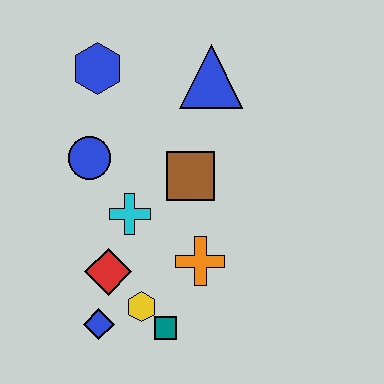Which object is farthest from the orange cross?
The blue hexagon is farthest from the orange cross.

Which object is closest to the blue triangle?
The brown square is closest to the blue triangle.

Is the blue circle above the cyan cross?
Yes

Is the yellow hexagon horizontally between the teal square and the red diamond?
Yes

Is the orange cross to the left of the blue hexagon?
No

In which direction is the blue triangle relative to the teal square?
The blue triangle is above the teal square.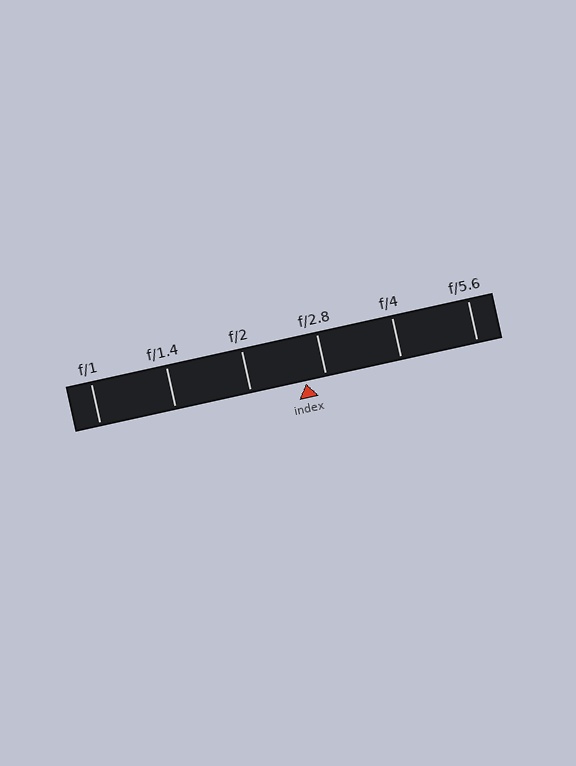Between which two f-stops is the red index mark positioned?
The index mark is between f/2 and f/2.8.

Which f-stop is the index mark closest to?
The index mark is closest to f/2.8.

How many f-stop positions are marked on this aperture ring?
There are 6 f-stop positions marked.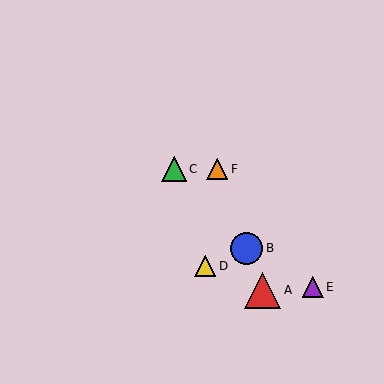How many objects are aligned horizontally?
2 objects (C, F) are aligned horizontally.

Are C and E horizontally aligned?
No, C is at y≈169 and E is at y≈287.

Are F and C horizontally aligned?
Yes, both are at y≈169.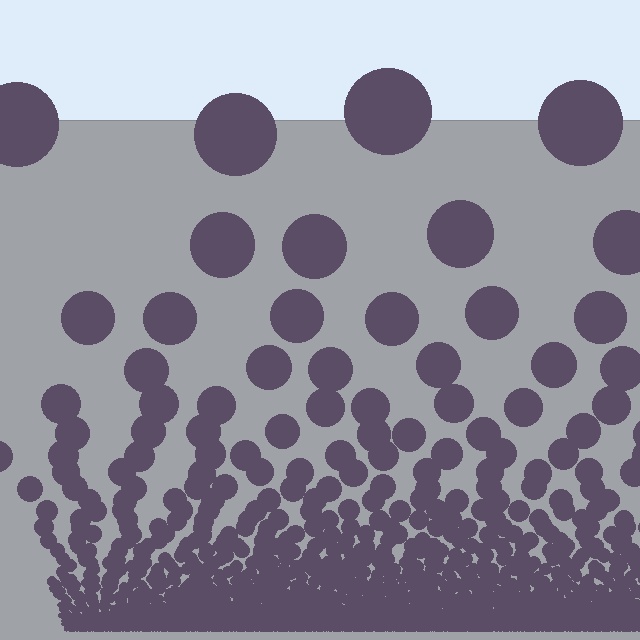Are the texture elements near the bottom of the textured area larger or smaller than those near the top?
Smaller. The gradient is inverted — elements near the bottom are smaller and denser.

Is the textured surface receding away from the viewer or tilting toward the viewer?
The surface appears to tilt toward the viewer. Texture elements get larger and sparser toward the top.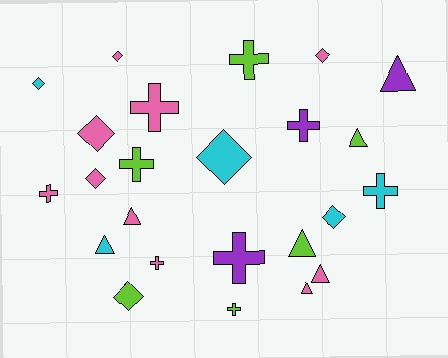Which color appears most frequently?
Pink, with 10 objects.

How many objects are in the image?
There are 24 objects.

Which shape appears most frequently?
Cross, with 9 objects.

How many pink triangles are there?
There are 3 pink triangles.